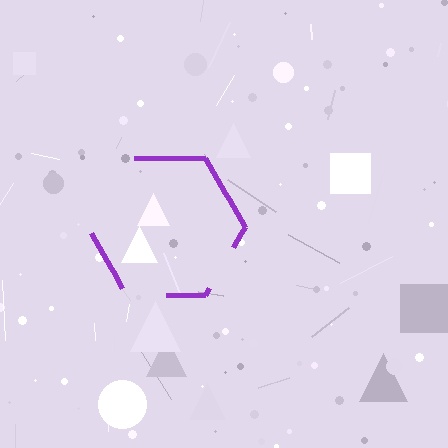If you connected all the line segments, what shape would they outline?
They would outline a hexagon.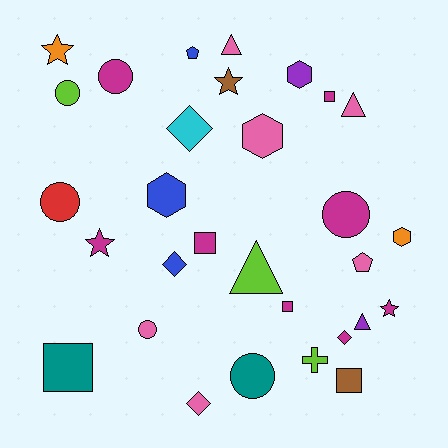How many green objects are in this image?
There are no green objects.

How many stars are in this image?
There are 4 stars.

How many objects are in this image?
There are 30 objects.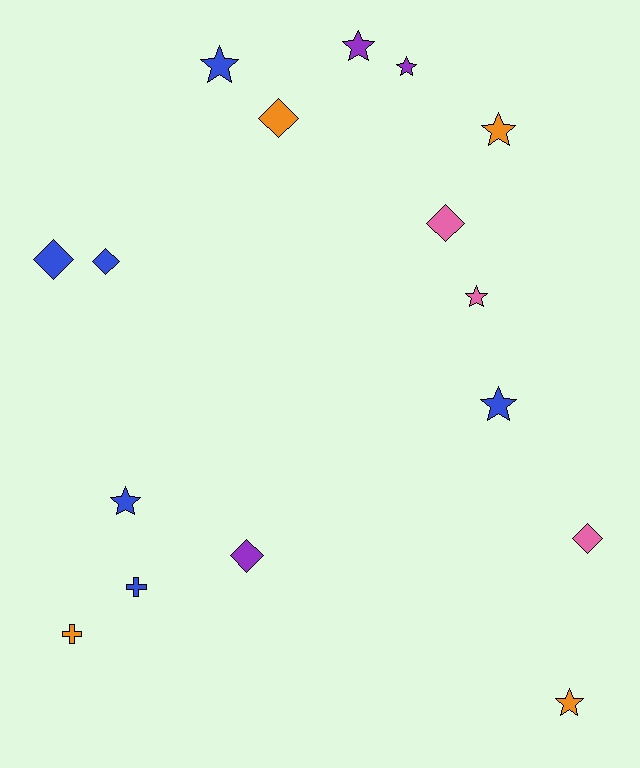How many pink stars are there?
There is 1 pink star.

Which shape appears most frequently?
Star, with 8 objects.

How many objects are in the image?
There are 16 objects.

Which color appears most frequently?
Blue, with 6 objects.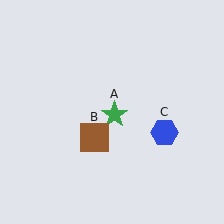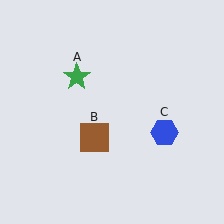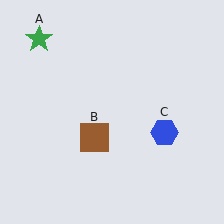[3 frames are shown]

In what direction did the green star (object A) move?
The green star (object A) moved up and to the left.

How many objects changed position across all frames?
1 object changed position: green star (object A).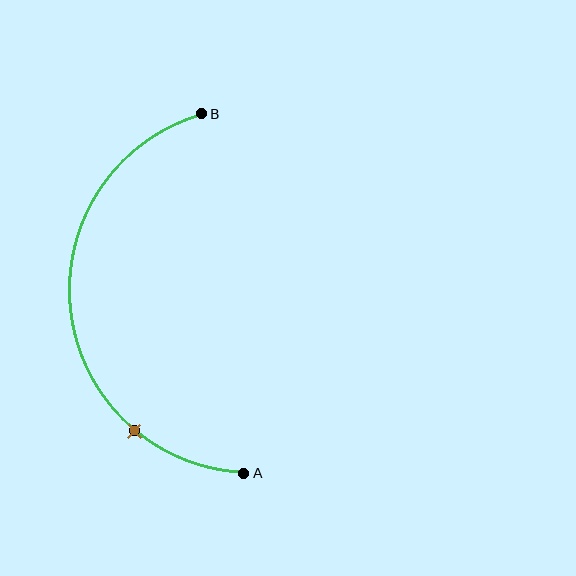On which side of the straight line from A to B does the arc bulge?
The arc bulges to the left of the straight line connecting A and B.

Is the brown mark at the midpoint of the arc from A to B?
No. The brown mark lies on the arc but is closer to endpoint A. The arc midpoint would be at the point on the curve equidistant along the arc from both A and B.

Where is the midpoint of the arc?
The arc midpoint is the point on the curve farthest from the straight line joining A and B. It sits to the left of that line.